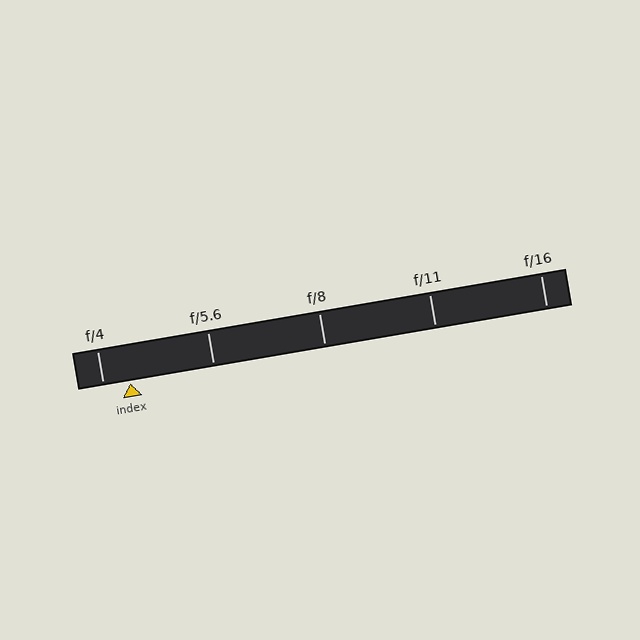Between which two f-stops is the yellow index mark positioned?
The index mark is between f/4 and f/5.6.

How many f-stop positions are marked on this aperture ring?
There are 5 f-stop positions marked.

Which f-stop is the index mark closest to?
The index mark is closest to f/4.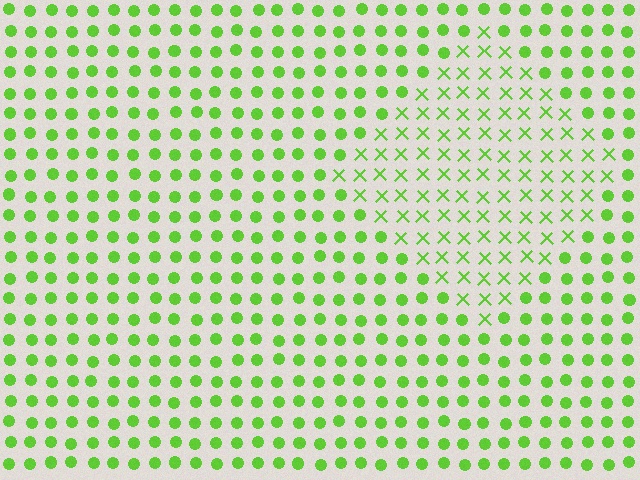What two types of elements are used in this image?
The image uses X marks inside the diamond region and circles outside it.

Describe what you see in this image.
The image is filled with small lime elements arranged in a uniform grid. A diamond-shaped region contains X marks, while the surrounding area contains circles. The boundary is defined purely by the change in element shape.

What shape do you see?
I see a diamond.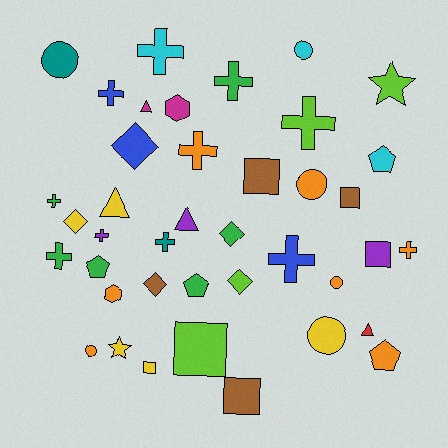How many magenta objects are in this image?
There are 2 magenta objects.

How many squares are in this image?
There are 6 squares.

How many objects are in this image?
There are 40 objects.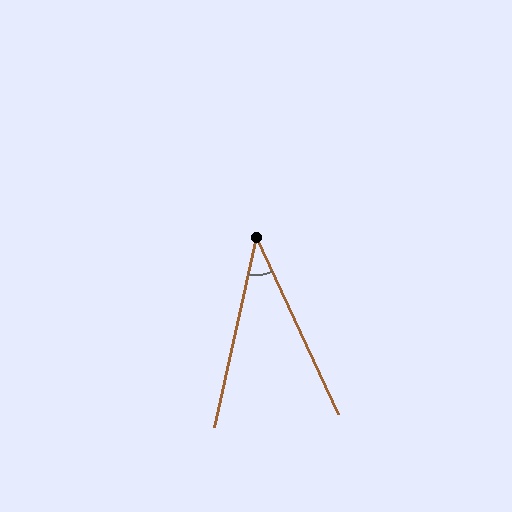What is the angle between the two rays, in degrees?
Approximately 38 degrees.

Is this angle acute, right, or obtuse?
It is acute.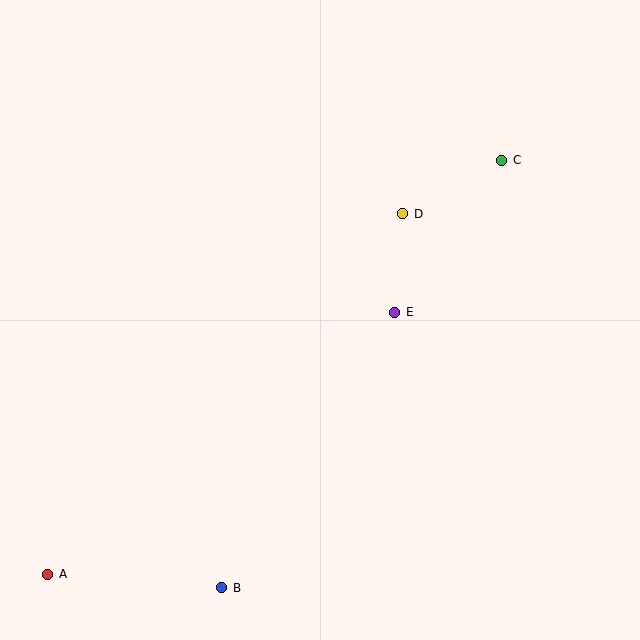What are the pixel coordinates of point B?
Point B is at (222, 588).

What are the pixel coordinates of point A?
Point A is at (48, 574).